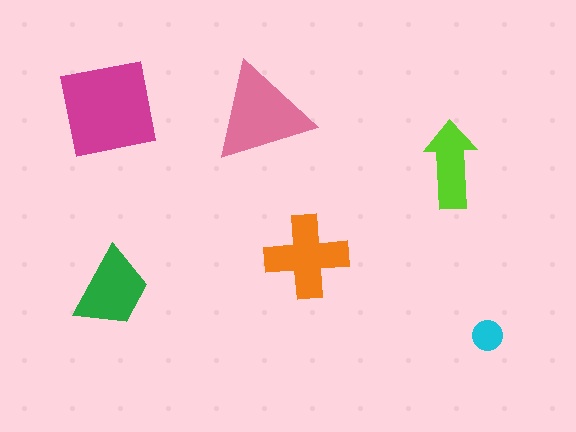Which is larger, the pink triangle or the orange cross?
The pink triangle.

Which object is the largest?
The magenta square.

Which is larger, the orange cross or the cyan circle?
The orange cross.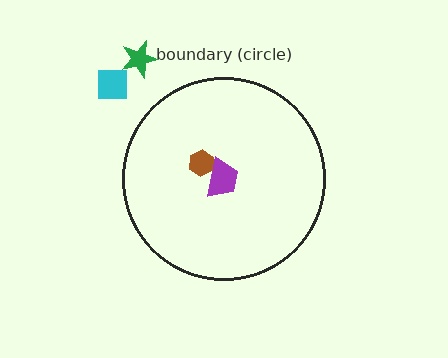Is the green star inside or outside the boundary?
Outside.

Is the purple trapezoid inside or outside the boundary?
Inside.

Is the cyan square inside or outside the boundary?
Outside.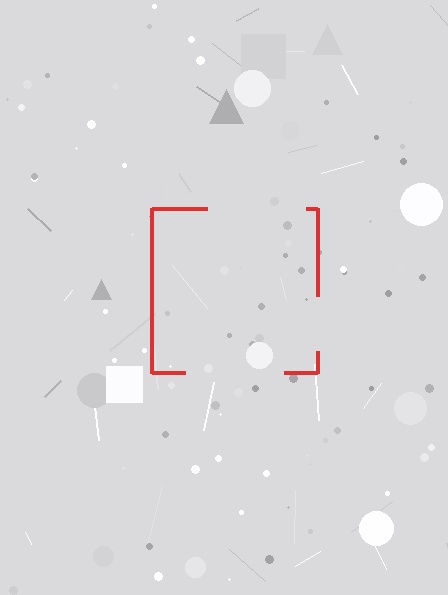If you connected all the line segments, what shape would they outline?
They would outline a square.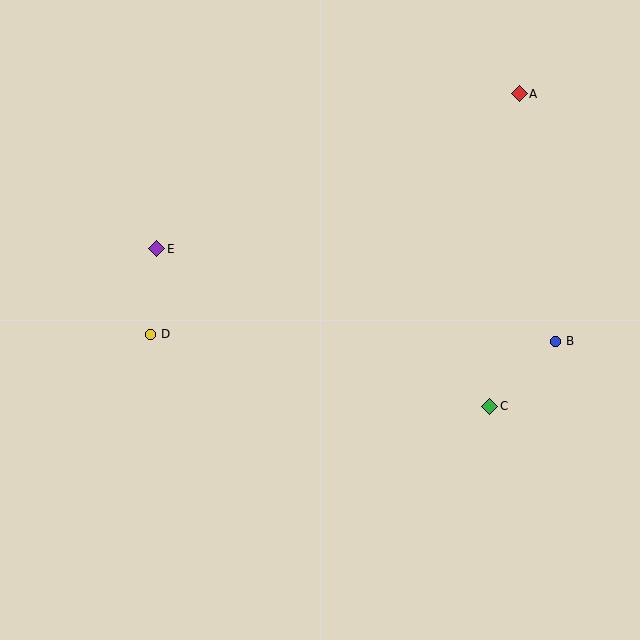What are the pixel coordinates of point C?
Point C is at (490, 406).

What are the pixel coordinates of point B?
Point B is at (556, 341).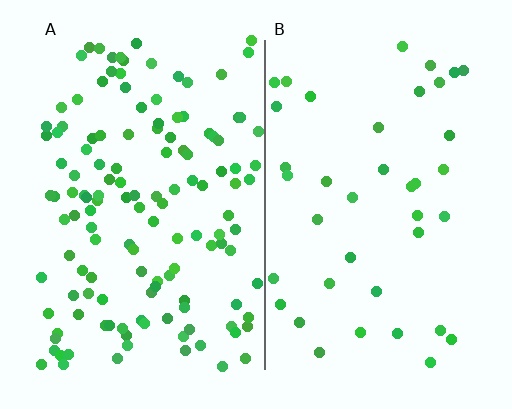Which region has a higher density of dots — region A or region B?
A (the left).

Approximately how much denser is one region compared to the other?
Approximately 3.4× — region A over region B.